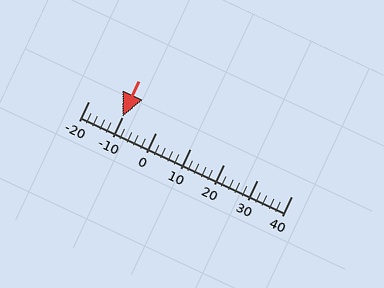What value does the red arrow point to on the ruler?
The red arrow points to approximately -10.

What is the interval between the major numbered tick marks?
The major tick marks are spaced 10 units apart.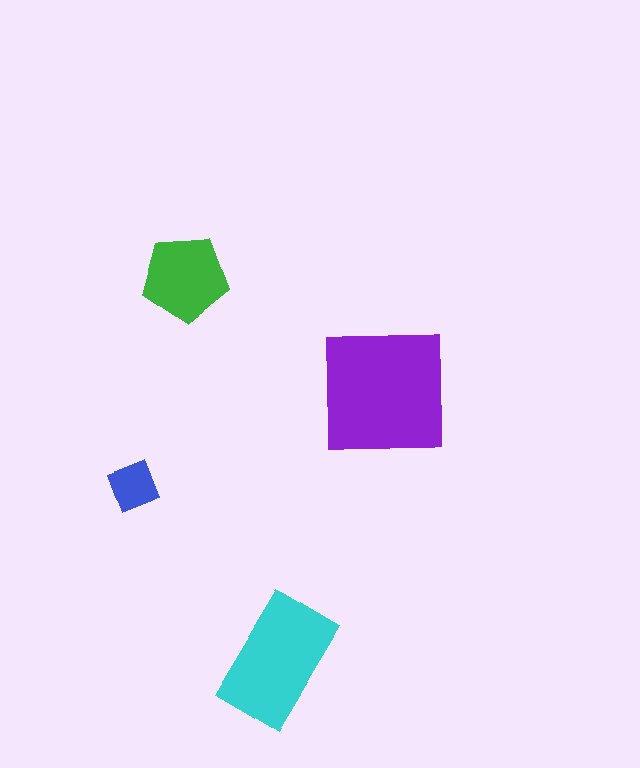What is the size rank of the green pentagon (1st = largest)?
3rd.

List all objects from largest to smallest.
The purple square, the cyan rectangle, the green pentagon, the blue diamond.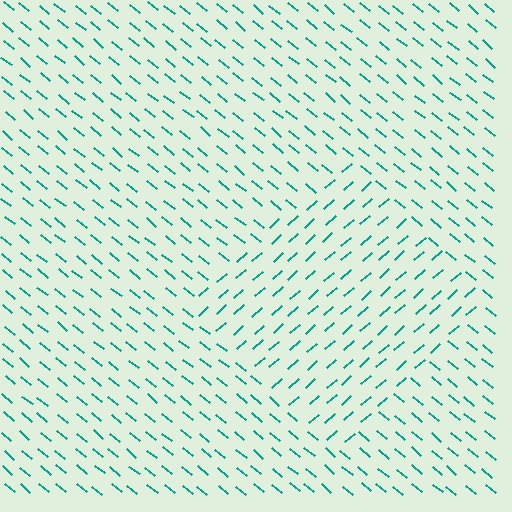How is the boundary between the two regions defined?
The boundary is defined purely by a change in line orientation (approximately 81 degrees difference). All lines are the same color and thickness.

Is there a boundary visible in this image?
Yes, there is a texture boundary formed by a change in line orientation.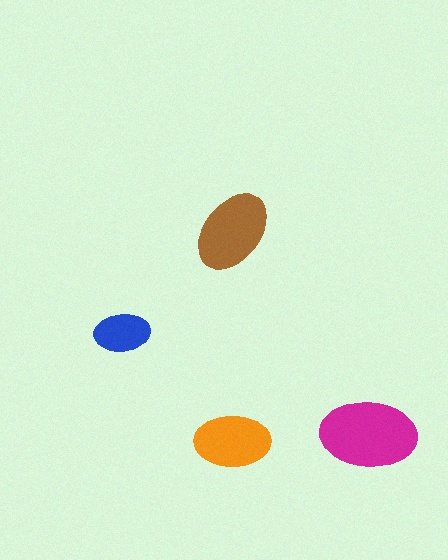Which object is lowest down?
The orange ellipse is bottommost.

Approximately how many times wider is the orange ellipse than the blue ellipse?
About 1.5 times wider.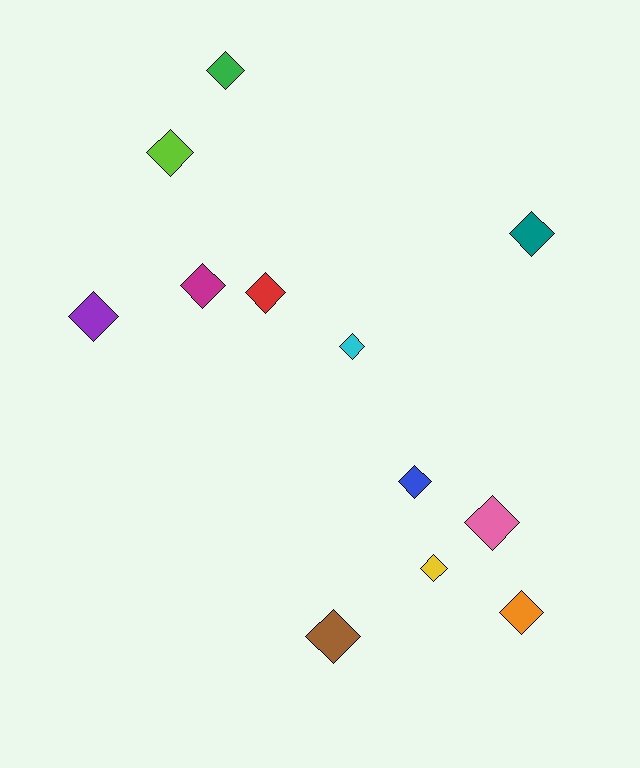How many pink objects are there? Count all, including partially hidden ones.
There is 1 pink object.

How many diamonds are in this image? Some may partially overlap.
There are 12 diamonds.